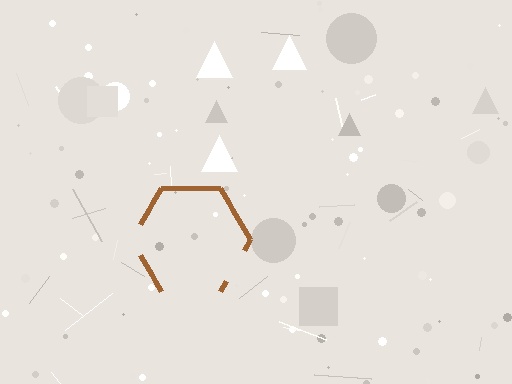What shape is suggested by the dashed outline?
The dashed outline suggests a hexagon.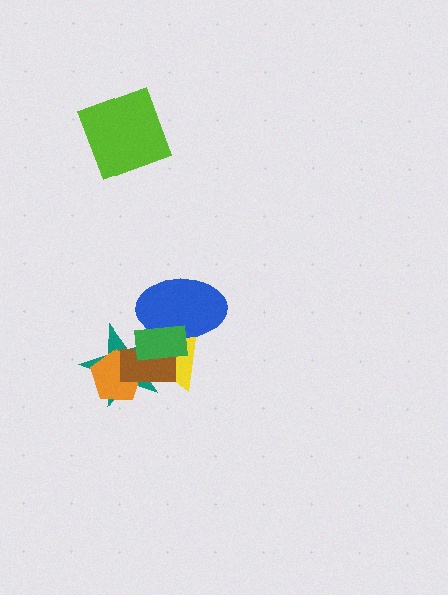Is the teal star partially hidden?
Yes, it is partially covered by another shape.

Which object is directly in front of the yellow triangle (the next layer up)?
The teal star is directly in front of the yellow triangle.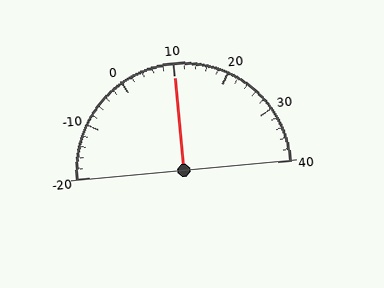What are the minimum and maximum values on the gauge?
The gauge ranges from -20 to 40.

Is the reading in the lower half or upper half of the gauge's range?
The reading is in the upper half of the range (-20 to 40).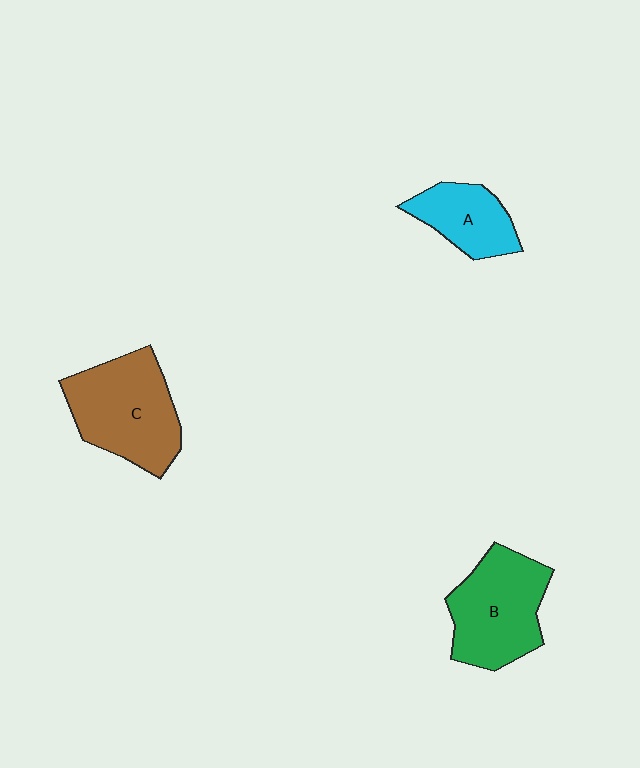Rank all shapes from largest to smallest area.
From largest to smallest: C (brown), B (green), A (cyan).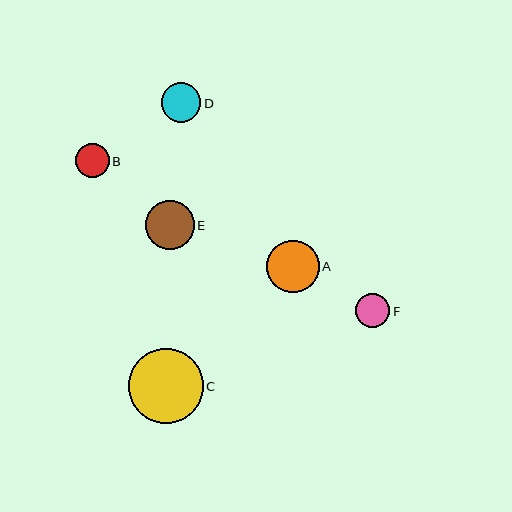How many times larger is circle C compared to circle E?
Circle C is approximately 1.5 times the size of circle E.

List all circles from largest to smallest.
From largest to smallest: C, A, E, D, F, B.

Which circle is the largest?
Circle C is the largest with a size of approximately 74 pixels.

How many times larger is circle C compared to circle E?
Circle C is approximately 1.5 times the size of circle E.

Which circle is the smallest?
Circle B is the smallest with a size of approximately 34 pixels.